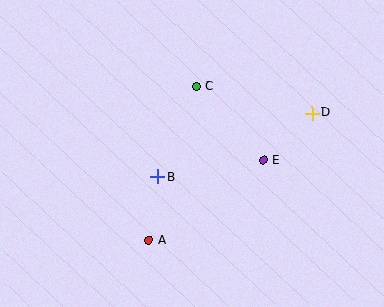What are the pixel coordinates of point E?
Point E is at (264, 160).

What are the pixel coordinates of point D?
Point D is at (312, 113).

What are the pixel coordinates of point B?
Point B is at (157, 177).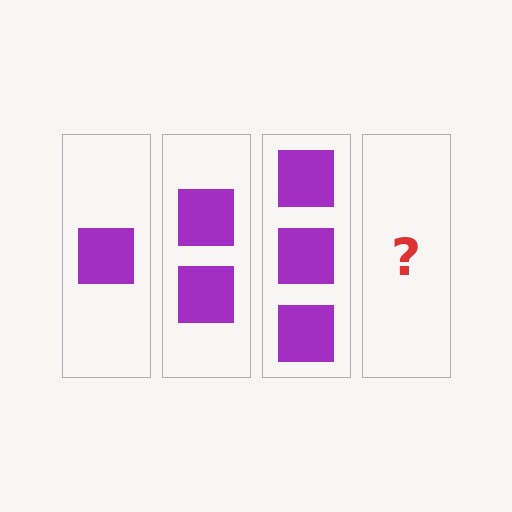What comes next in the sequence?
The next element should be 4 squares.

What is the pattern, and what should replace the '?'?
The pattern is that each step adds one more square. The '?' should be 4 squares.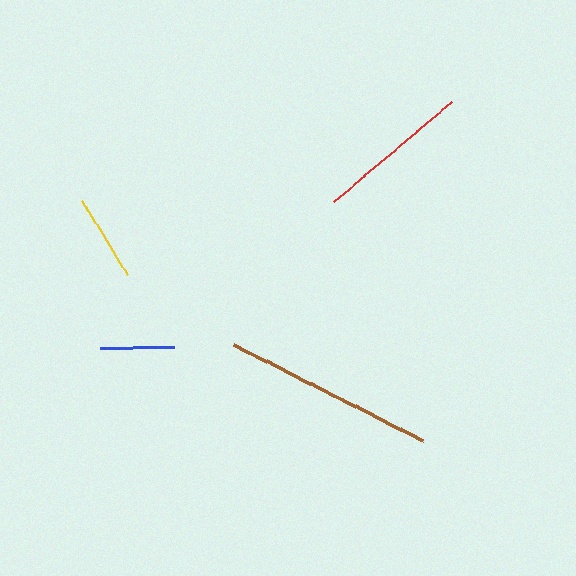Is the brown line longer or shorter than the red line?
The brown line is longer than the red line.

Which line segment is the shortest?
The blue line is the shortest at approximately 74 pixels.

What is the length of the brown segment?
The brown segment is approximately 212 pixels long.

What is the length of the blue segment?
The blue segment is approximately 74 pixels long.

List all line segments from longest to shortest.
From longest to shortest: brown, red, yellow, blue.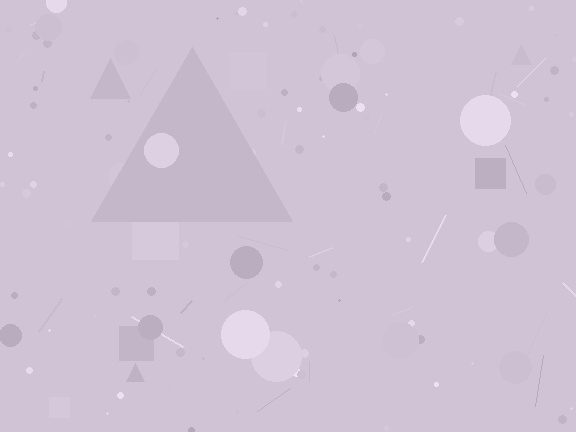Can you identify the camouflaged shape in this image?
The camouflaged shape is a triangle.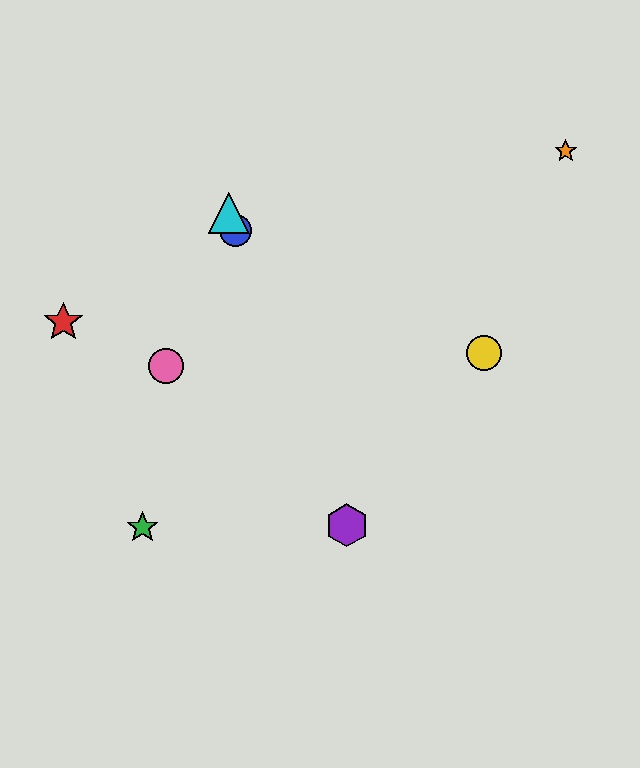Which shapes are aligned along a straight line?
The blue circle, the purple hexagon, the cyan triangle are aligned along a straight line.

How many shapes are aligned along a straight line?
3 shapes (the blue circle, the purple hexagon, the cyan triangle) are aligned along a straight line.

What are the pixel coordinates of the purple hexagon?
The purple hexagon is at (347, 525).